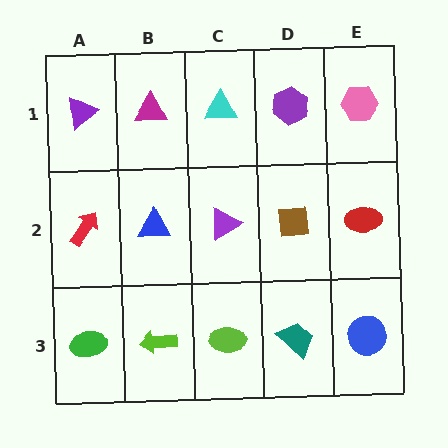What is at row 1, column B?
A magenta triangle.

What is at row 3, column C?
A lime ellipse.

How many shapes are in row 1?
5 shapes.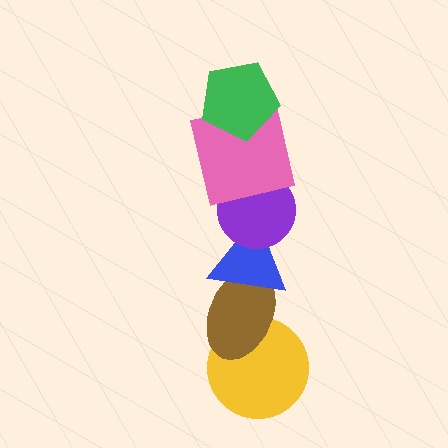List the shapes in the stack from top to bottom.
From top to bottom: the green pentagon, the pink square, the purple circle, the blue triangle, the brown ellipse, the yellow circle.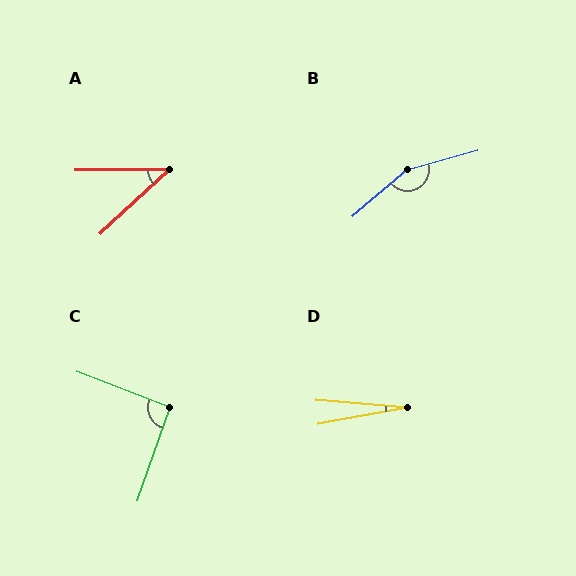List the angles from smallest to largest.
D (15°), A (42°), C (92°), B (155°).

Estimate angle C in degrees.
Approximately 92 degrees.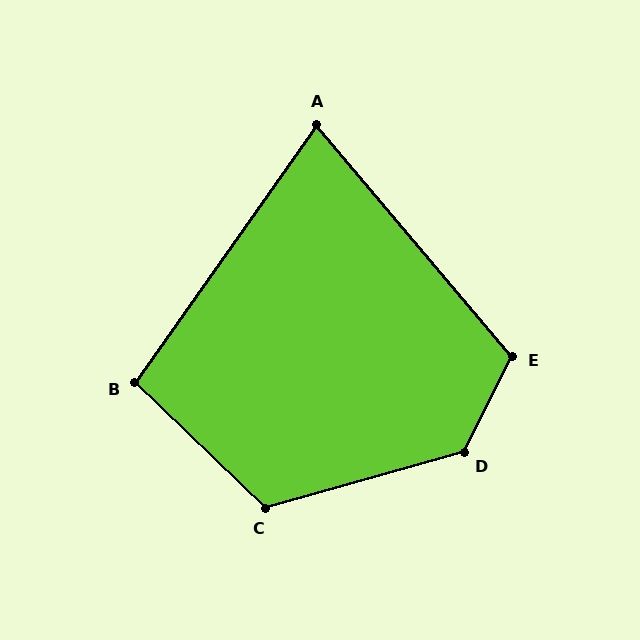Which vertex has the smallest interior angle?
A, at approximately 75 degrees.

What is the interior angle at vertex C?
Approximately 121 degrees (obtuse).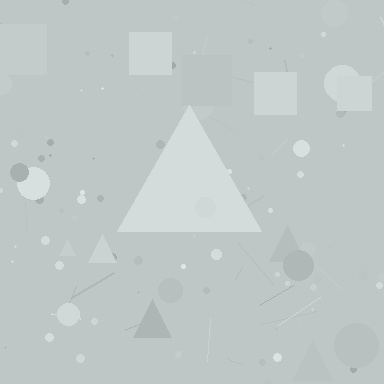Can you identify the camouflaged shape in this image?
The camouflaged shape is a triangle.